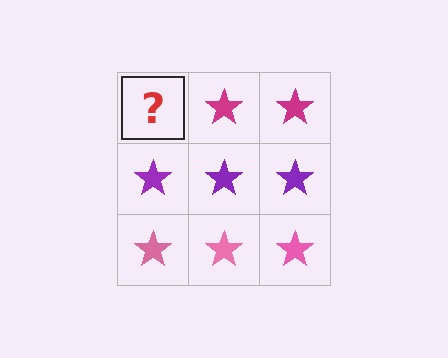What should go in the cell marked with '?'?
The missing cell should contain a magenta star.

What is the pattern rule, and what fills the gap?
The rule is that each row has a consistent color. The gap should be filled with a magenta star.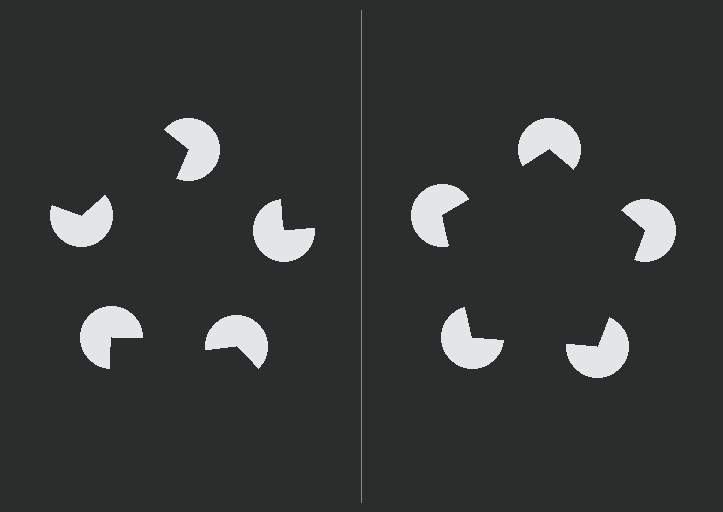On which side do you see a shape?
An illusory pentagon appears on the right side. On the left side the wedge cuts are rotated, so no coherent shape forms.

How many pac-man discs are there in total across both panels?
10 — 5 on each side.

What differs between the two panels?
The pac-man discs are positioned identically on both sides; only the wedge orientations differ. On the right they align to a pentagon; on the left they are misaligned.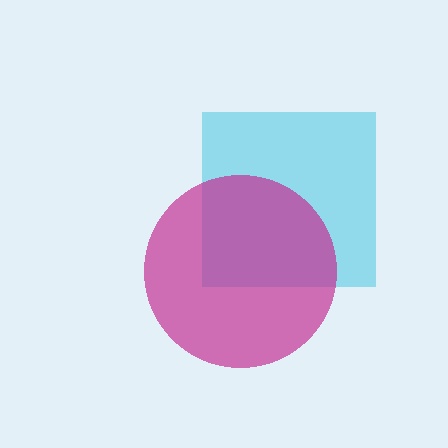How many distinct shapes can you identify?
There are 2 distinct shapes: a cyan square, a magenta circle.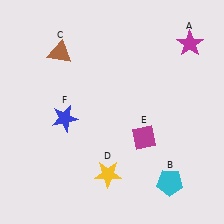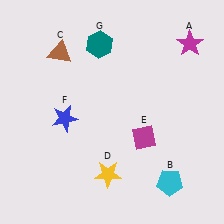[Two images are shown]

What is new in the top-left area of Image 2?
A teal hexagon (G) was added in the top-left area of Image 2.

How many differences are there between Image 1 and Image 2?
There is 1 difference between the two images.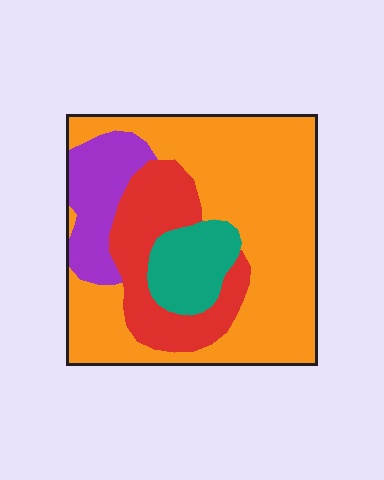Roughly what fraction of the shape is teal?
Teal covers 11% of the shape.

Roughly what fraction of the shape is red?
Red takes up about one fifth (1/5) of the shape.